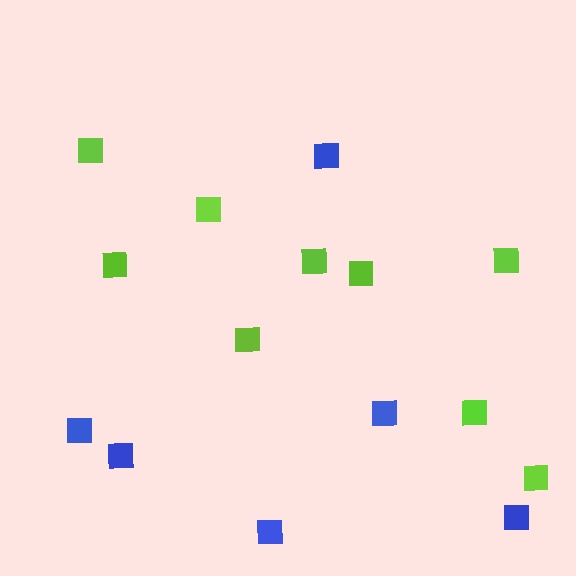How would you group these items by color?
There are 2 groups: one group of blue squares (6) and one group of lime squares (9).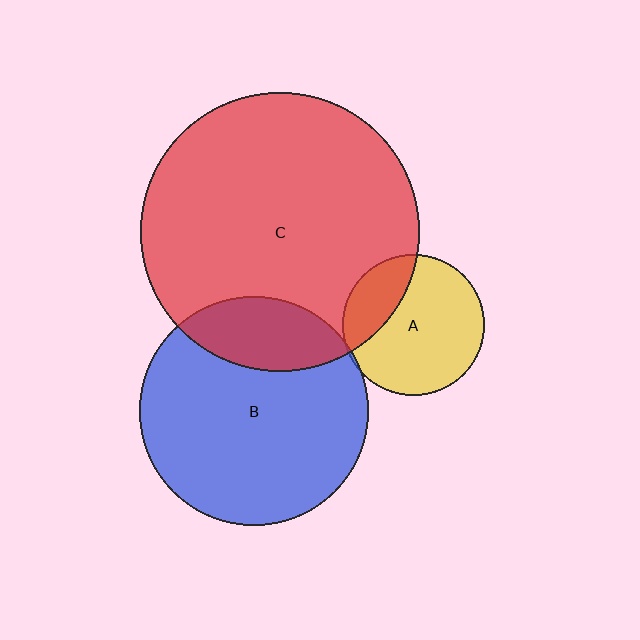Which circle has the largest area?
Circle C (red).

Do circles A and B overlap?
Yes.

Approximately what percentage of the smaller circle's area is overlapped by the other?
Approximately 5%.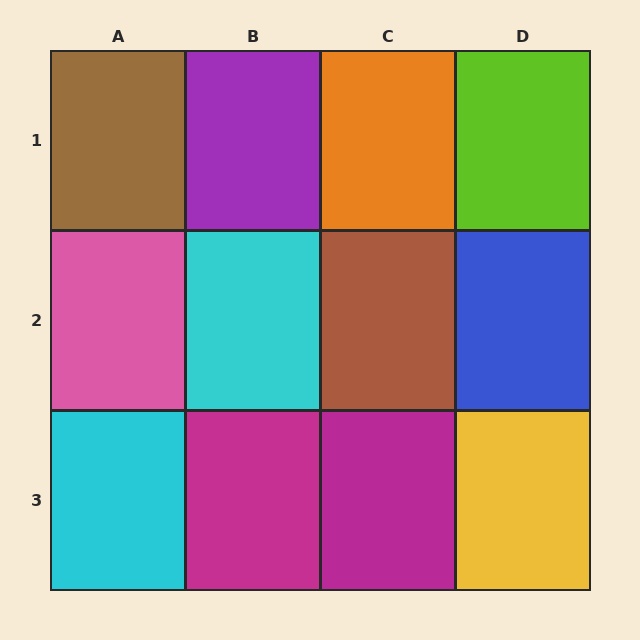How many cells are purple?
1 cell is purple.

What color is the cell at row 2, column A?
Pink.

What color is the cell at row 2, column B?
Cyan.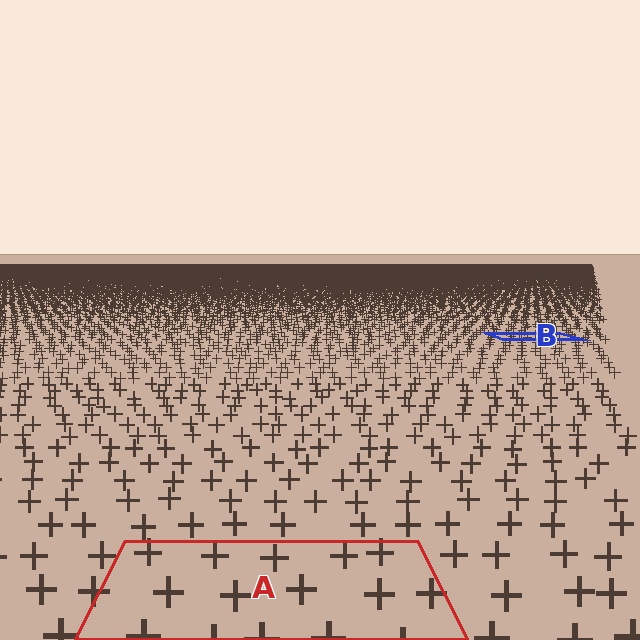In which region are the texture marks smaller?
The texture marks are smaller in region B, because it is farther away.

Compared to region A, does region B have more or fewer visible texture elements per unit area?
Region B has more texture elements per unit area — they are packed more densely because it is farther away.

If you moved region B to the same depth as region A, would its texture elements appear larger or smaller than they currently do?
They would appear larger. At a closer depth, the same texture elements are projected at a bigger on-screen size.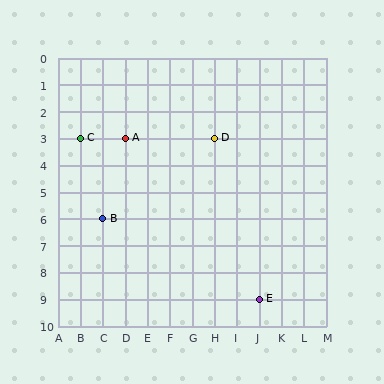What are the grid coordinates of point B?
Point B is at grid coordinates (C, 6).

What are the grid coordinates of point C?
Point C is at grid coordinates (B, 3).